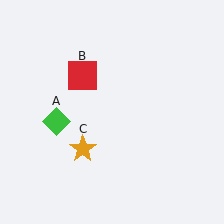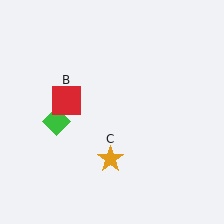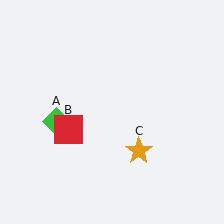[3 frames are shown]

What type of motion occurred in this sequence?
The red square (object B), orange star (object C) rotated counterclockwise around the center of the scene.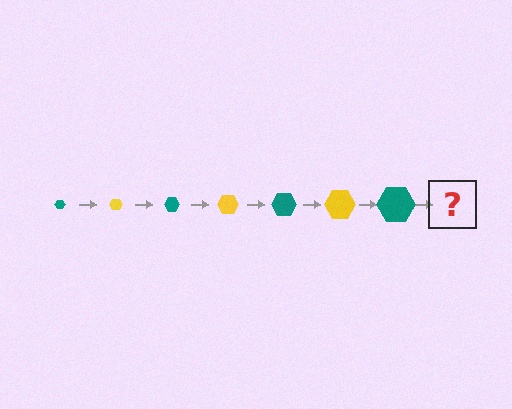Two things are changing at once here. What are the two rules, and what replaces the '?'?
The two rules are that the hexagon grows larger each step and the color cycles through teal and yellow. The '?' should be a yellow hexagon, larger than the previous one.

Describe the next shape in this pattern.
It should be a yellow hexagon, larger than the previous one.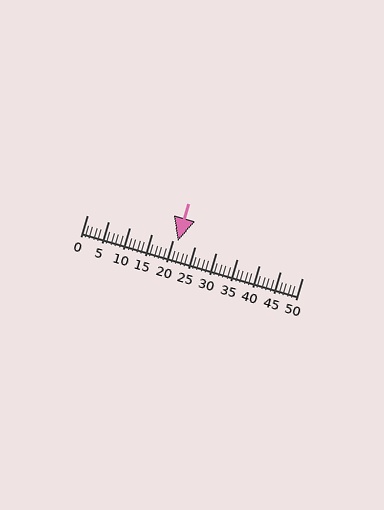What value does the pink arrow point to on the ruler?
The pink arrow points to approximately 21.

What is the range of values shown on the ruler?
The ruler shows values from 0 to 50.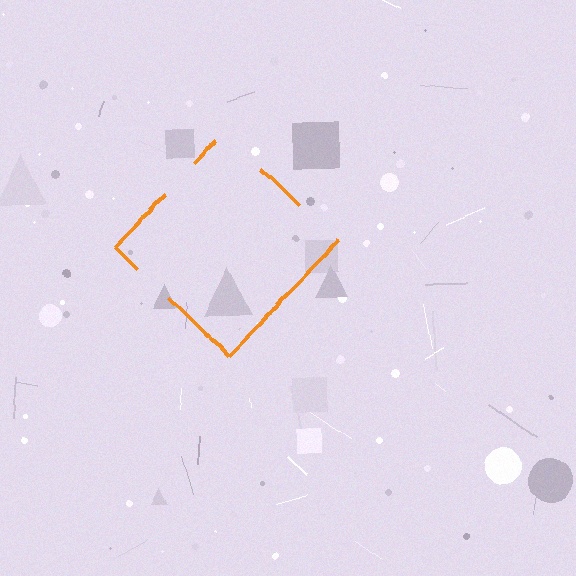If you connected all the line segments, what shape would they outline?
They would outline a diamond.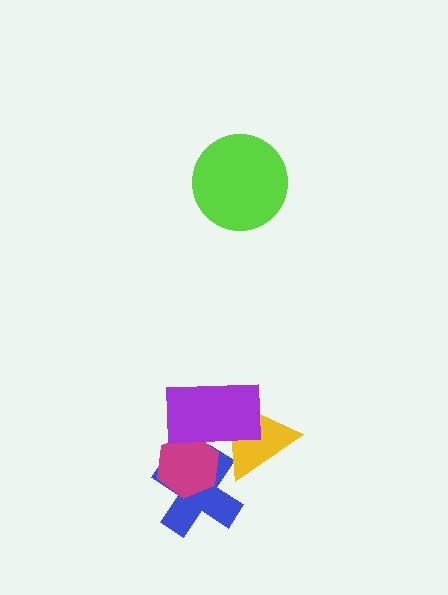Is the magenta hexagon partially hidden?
Yes, it is partially covered by another shape.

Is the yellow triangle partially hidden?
Yes, it is partially covered by another shape.